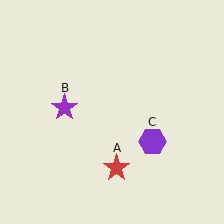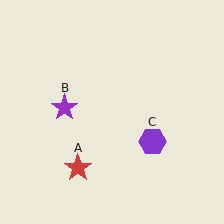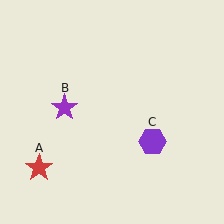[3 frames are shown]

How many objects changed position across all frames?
1 object changed position: red star (object A).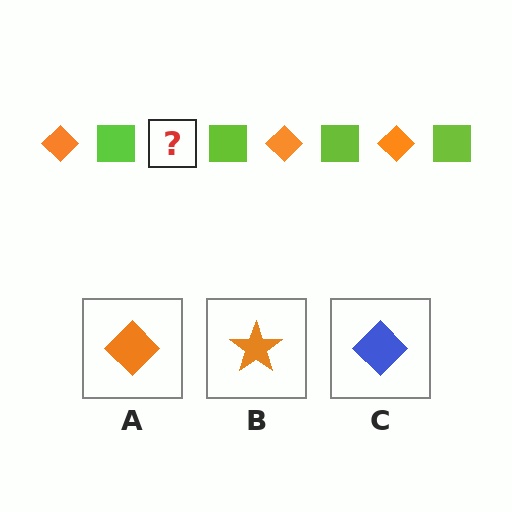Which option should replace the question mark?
Option A.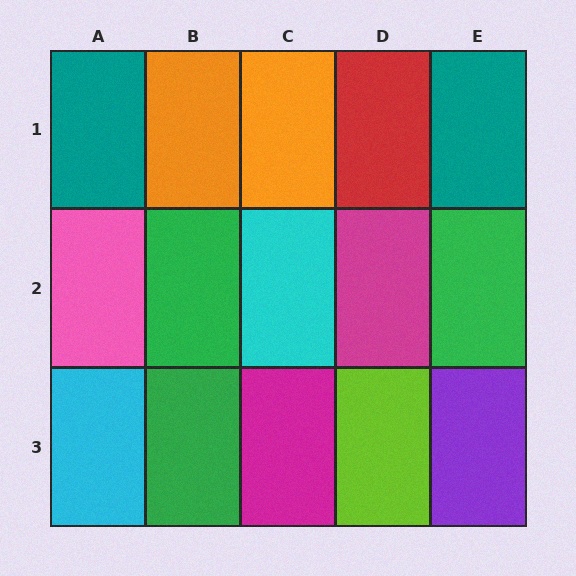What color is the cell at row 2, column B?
Green.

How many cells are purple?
1 cell is purple.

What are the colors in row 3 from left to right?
Cyan, green, magenta, lime, purple.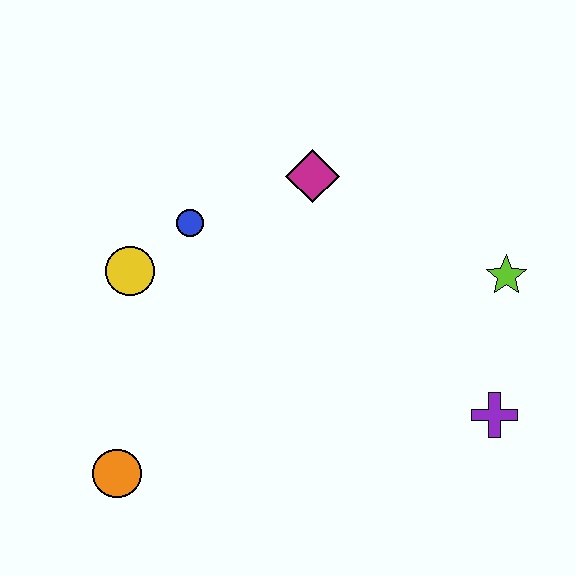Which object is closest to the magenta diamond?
The blue circle is closest to the magenta diamond.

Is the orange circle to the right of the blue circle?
No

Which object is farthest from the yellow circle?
The purple cross is farthest from the yellow circle.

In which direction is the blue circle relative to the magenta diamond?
The blue circle is to the left of the magenta diamond.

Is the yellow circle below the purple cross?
No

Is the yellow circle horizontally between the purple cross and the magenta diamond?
No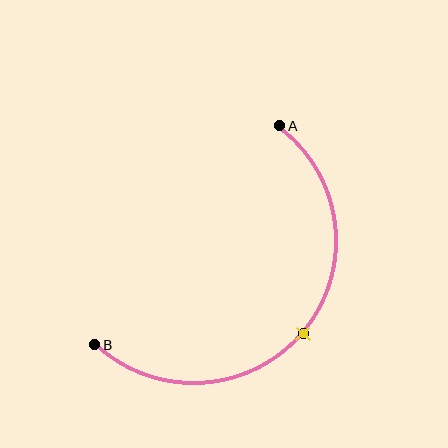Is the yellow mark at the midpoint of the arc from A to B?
Yes. The yellow mark lies on the arc at equal arc-length from both A and B — it is the arc midpoint.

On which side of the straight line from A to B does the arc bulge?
The arc bulges below and to the right of the straight line connecting A and B.